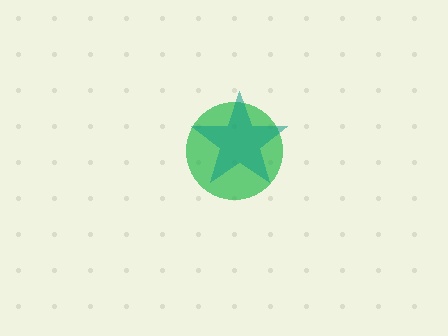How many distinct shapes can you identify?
There are 2 distinct shapes: a green circle, a teal star.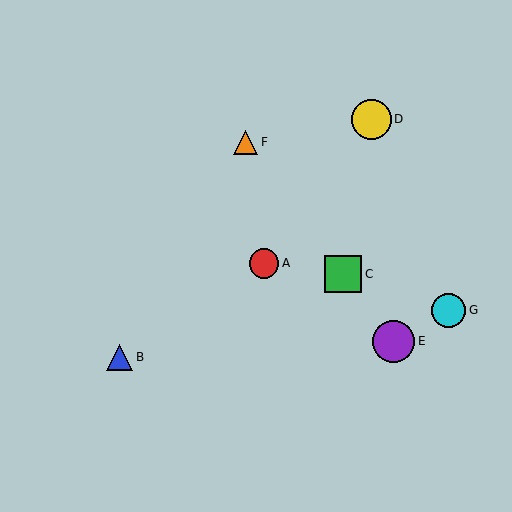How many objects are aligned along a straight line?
3 objects (C, E, F) are aligned along a straight line.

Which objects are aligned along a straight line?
Objects C, E, F are aligned along a straight line.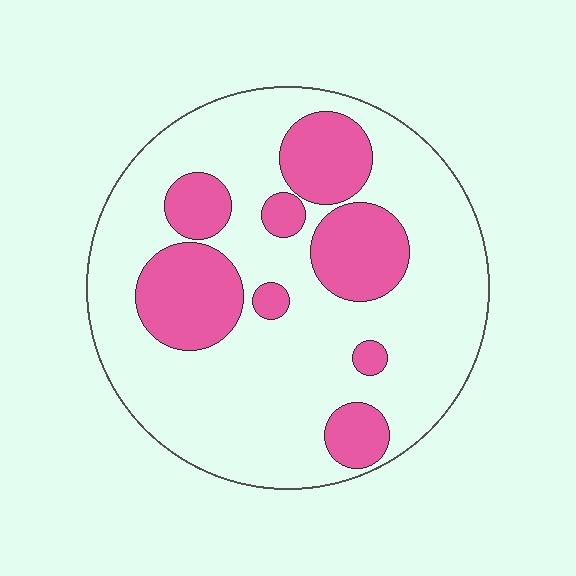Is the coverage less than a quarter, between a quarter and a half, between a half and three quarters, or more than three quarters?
Between a quarter and a half.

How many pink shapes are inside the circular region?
8.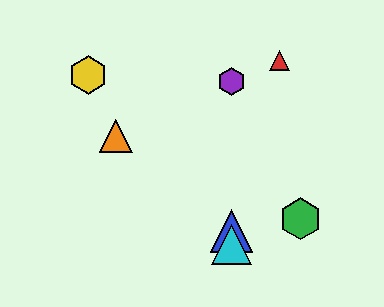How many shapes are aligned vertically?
3 shapes (the blue triangle, the purple hexagon, the cyan triangle) are aligned vertically.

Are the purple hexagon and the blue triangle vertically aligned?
Yes, both are at x≈232.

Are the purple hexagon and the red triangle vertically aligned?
No, the purple hexagon is at x≈232 and the red triangle is at x≈280.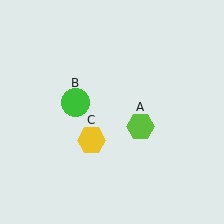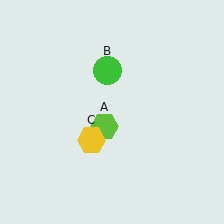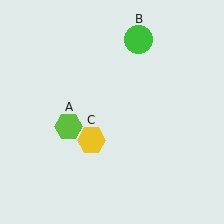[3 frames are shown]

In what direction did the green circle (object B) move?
The green circle (object B) moved up and to the right.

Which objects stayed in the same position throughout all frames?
Yellow hexagon (object C) remained stationary.